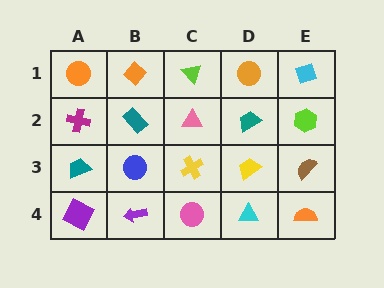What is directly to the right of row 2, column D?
A lime hexagon.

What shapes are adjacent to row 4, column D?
A yellow trapezoid (row 3, column D), a pink circle (row 4, column C), an orange semicircle (row 4, column E).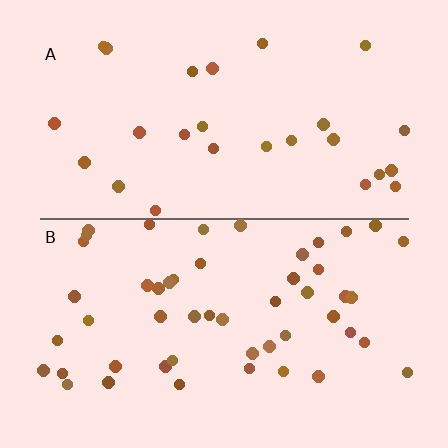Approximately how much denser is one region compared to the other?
Approximately 1.9× — region B over region A.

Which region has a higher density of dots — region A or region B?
B (the bottom).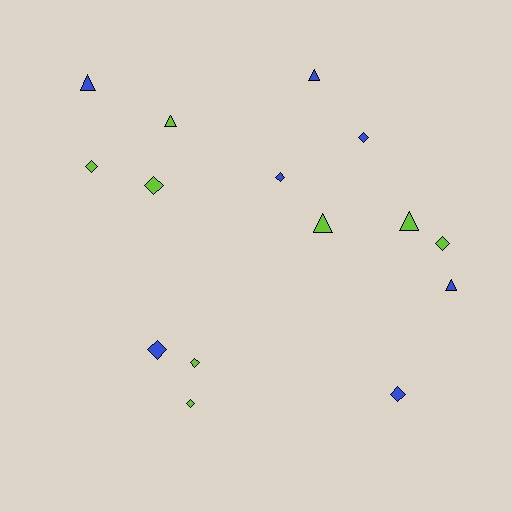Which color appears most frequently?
Lime, with 8 objects.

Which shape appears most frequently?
Diamond, with 9 objects.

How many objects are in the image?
There are 15 objects.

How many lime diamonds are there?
There are 5 lime diamonds.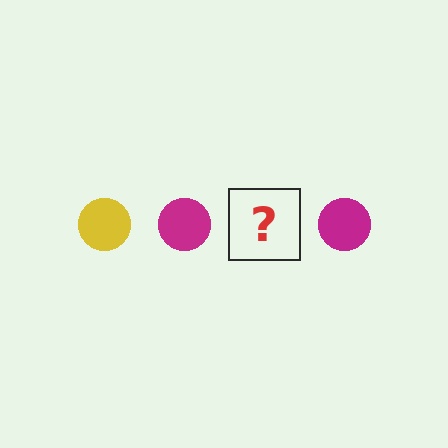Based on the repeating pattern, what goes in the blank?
The blank should be a yellow circle.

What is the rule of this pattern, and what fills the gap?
The rule is that the pattern cycles through yellow, magenta circles. The gap should be filled with a yellow circle.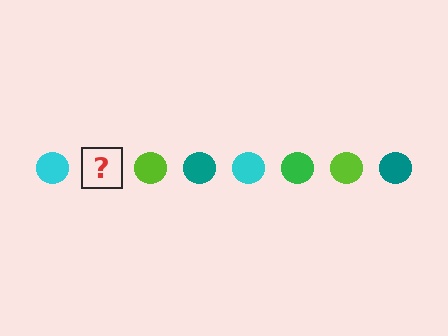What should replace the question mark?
The question mark should be replaced with a green circle.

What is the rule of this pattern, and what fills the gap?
The rule is that the pattern cycles through cyan, green, lime, teal circles. The gap should be filled with a green circle.